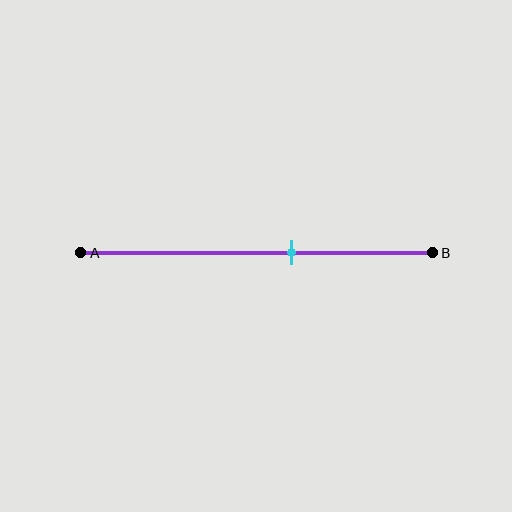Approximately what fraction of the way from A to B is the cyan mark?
The cyan mark is approximately 60% of the way from A to B.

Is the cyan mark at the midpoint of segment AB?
No, the mark is at about 60% from A, not at the 50% midpoint.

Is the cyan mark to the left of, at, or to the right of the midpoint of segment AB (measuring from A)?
The cyan mark is to the right of the midpoint of segment AB.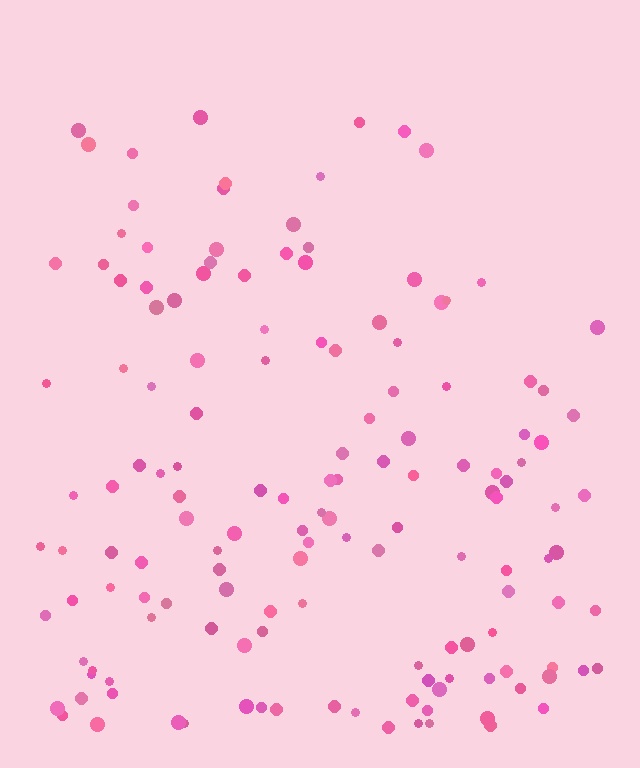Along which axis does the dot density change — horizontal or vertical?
Vertical.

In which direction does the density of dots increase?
From top to bottom, with the bottom side densest.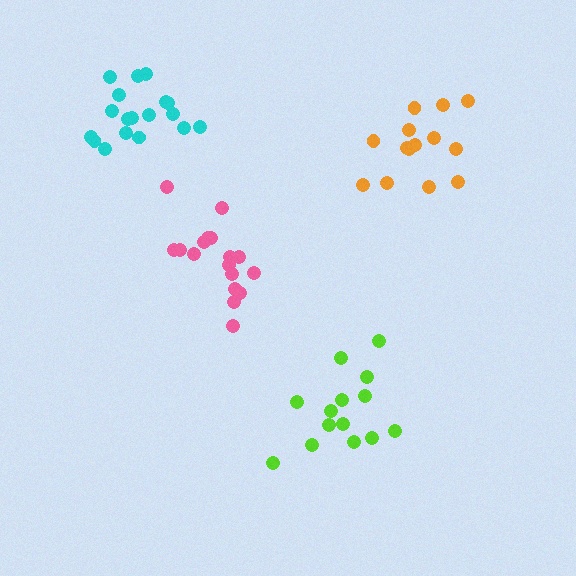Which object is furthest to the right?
The orange cluster is rightmost.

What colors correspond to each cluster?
The clusters are colored: cyan, orange, lime, pink.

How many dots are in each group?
Group 1: 18 dots, Group 2: 14 dots, Group 3: 14 dots, Group 4: 17 dots (63 total).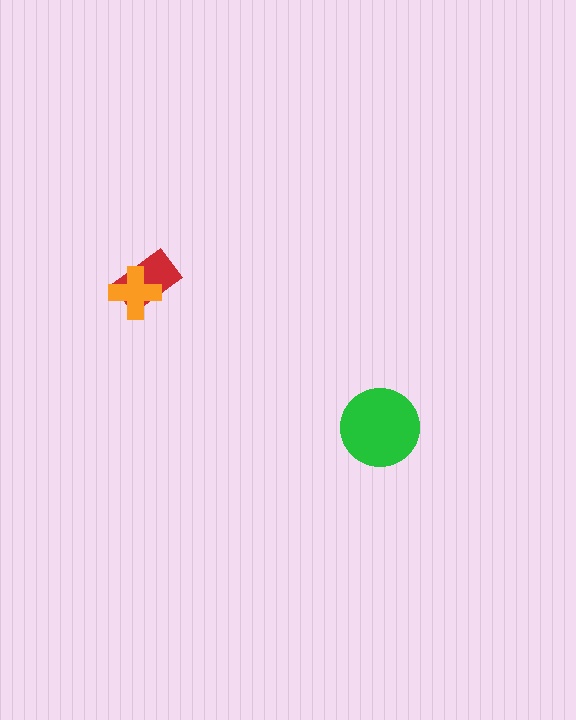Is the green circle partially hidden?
No, no other shape covers it.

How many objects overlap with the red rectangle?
1 object overlaps with the red rectangle.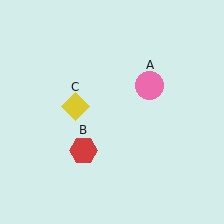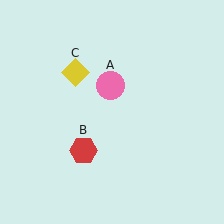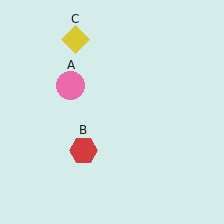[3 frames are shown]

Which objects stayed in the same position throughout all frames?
Red hexagon (object B) remained stationary.